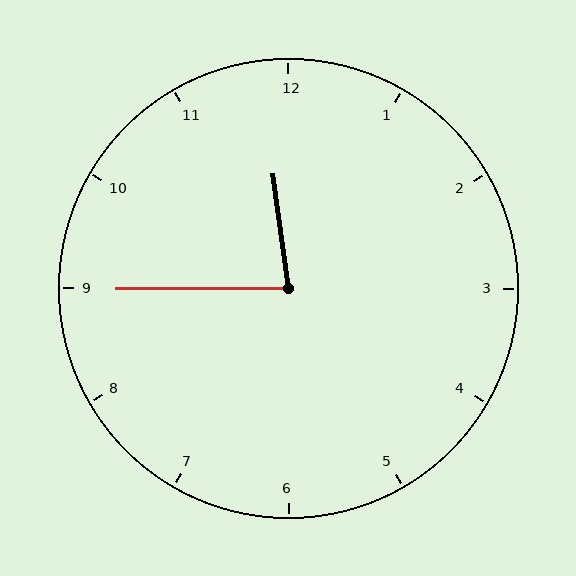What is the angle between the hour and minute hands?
Approximately 82 degrees.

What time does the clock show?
11:45.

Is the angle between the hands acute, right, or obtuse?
It is acute.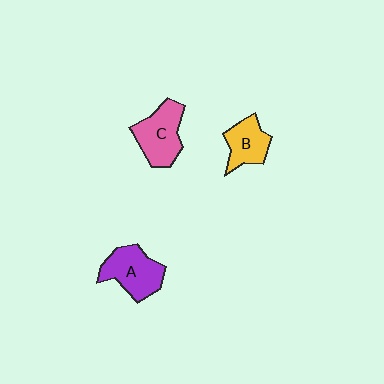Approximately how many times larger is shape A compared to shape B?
Approximately 1.3 times.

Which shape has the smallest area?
Shape B (yellow).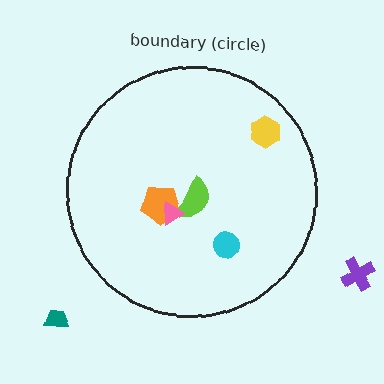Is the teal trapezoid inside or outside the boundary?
Outside.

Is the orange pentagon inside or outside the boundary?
Inside.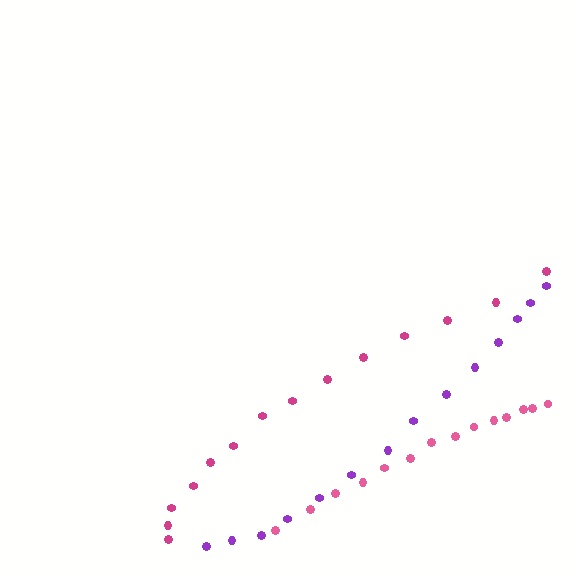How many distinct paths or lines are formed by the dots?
There are 3 distinct paths.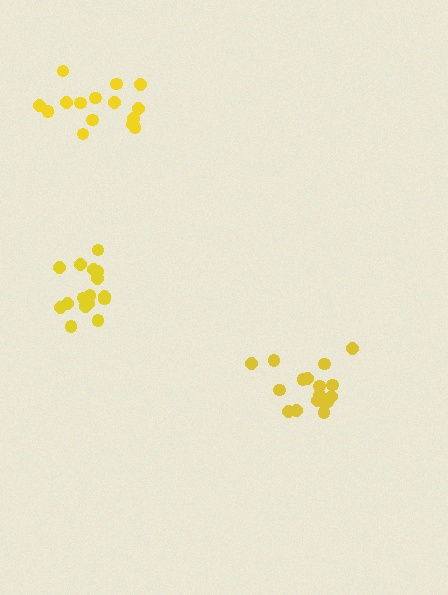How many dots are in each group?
Group 1: 17 dots, Group 2: 16 dots, Group 3: 15 dots (48 total).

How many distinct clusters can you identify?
There are 3 distinct clusters.